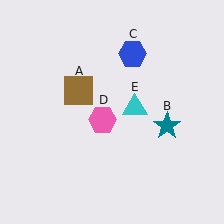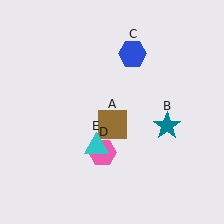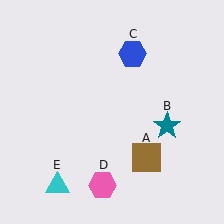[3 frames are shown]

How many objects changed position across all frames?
3 objects changed position: brown square (object A), pink hexagon (object D), cyan triangle (object E).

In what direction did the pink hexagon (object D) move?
The pink hexagon (object D) moved down.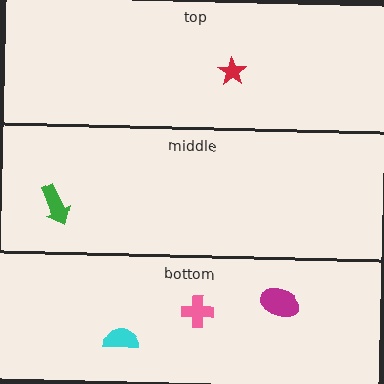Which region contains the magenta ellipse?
The bottom region.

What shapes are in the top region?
The red star.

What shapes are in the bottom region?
The magenta ellipse, the pink cross, the cyan semicircle.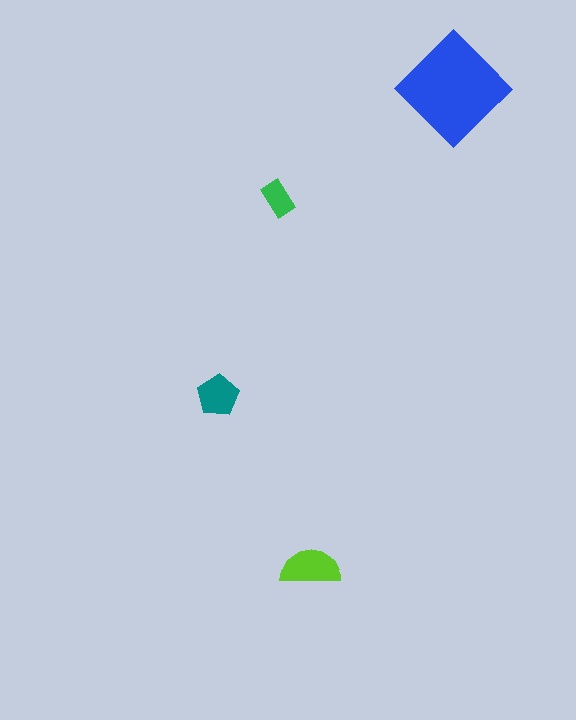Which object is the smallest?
The green rectangle.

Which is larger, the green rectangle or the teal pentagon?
The teal pentagon.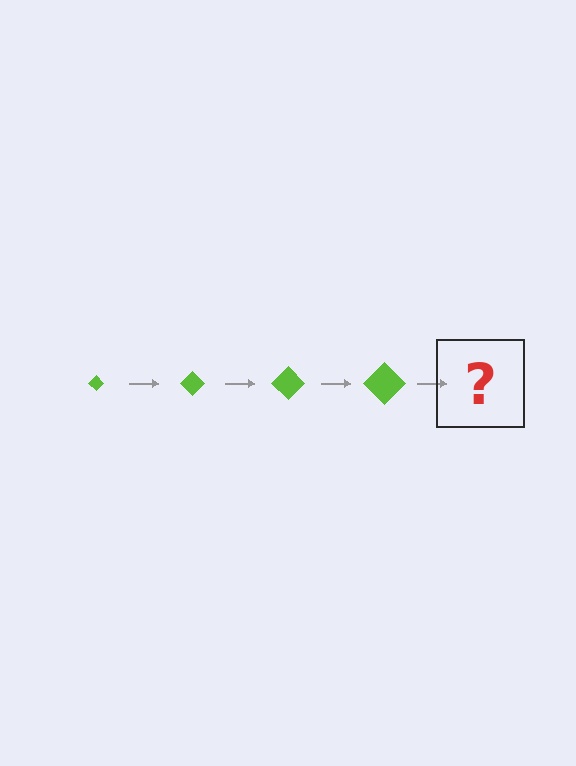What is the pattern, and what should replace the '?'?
The pattern is that the diamond gets progressively larger each step. The '?' should be a lime diamond, larger than the previous one.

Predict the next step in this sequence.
The next step is a lime diamond, larger than the previous one.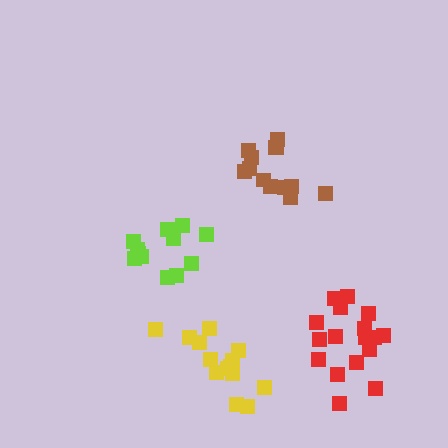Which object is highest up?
The brown cluster is topmost.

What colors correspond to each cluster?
The clusters are colored: yellow, red, lime, brown.